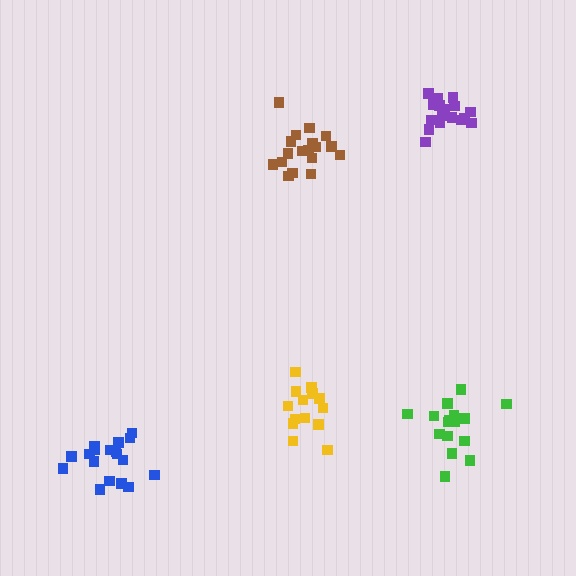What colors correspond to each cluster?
The clusters are colored: yellow, purple, blue, brown, green.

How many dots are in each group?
Group 1: 15 dots, Group 2: 17 dots, Group 3: 18 dots, Group 4: 18 dots, Group 5: 16 dots (84 total).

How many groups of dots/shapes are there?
There are 5 groups.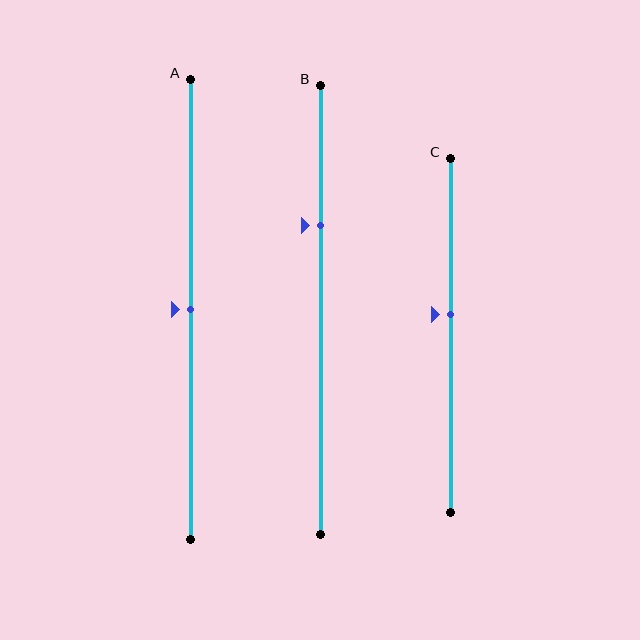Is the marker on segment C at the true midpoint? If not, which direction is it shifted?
No, the marker on segment C is shifted upward by about 6% of the segment length.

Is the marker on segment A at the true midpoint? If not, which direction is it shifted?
Yes, the marker on segment A is at the true midpoint.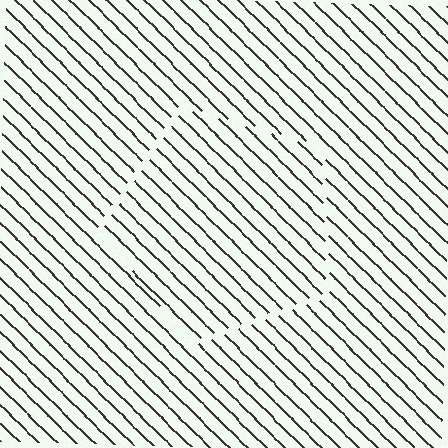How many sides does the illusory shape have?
5 sides — the line-ends trace a pentagon.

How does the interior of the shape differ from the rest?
The interior of the shape contains the same grating, shifted by half a period — the contour is defined by the phase discontinuity where line-ends from the inner and outer gratings abut.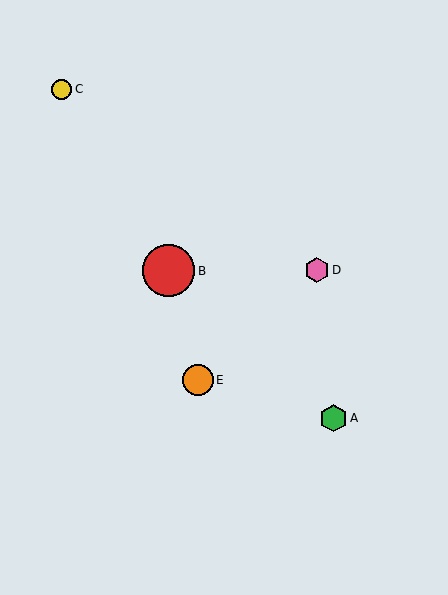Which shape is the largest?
The red circle (labeled B) is the largest.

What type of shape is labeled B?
Shape B is a red circle.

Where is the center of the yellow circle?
The center of the yellow circle is at (62, 89).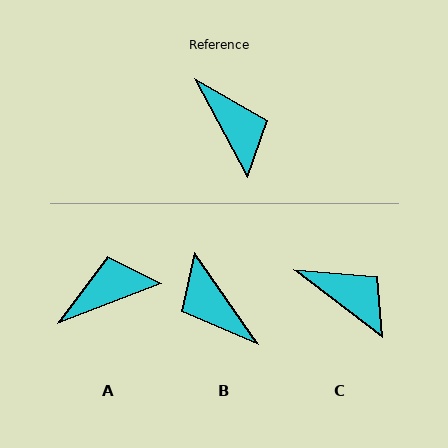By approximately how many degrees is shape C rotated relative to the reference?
Approximately 24 degrees counter-clockwise.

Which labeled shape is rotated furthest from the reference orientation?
B, about 174 degrees away.